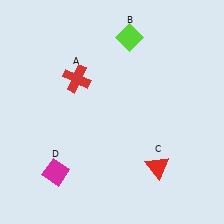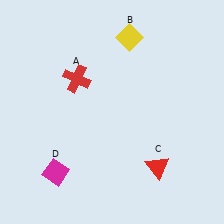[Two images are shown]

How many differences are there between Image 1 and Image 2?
There is 1 difference between the two images.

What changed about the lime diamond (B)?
In Image 1, B is lime. In Image 2, it changed to yellow.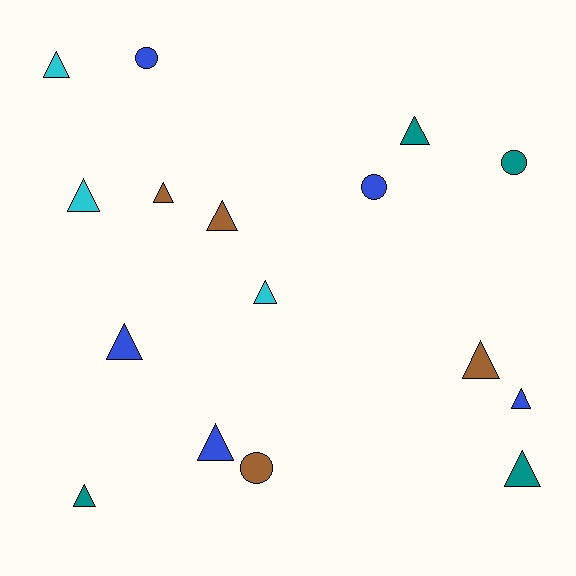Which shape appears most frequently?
Triangle, with 12 objects.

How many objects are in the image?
There are 16 objects.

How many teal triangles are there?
There are 3 teal triangles.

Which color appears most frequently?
Blue, with 5 objects.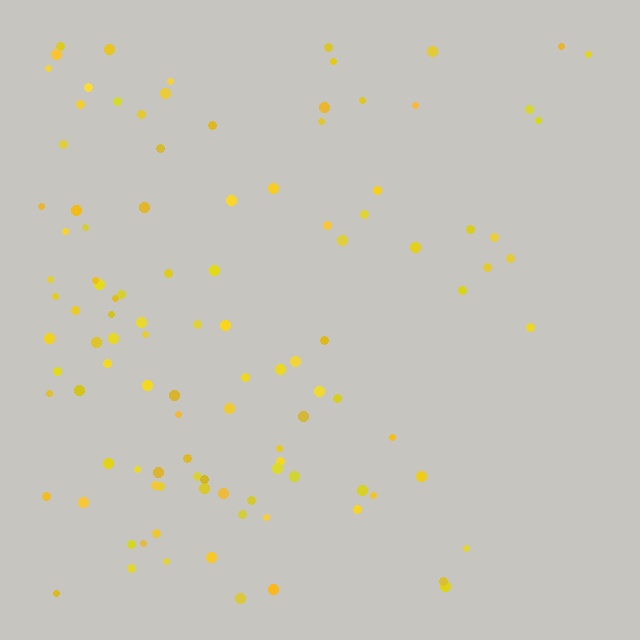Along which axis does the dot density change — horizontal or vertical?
Horizontal.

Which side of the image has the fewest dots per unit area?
The right.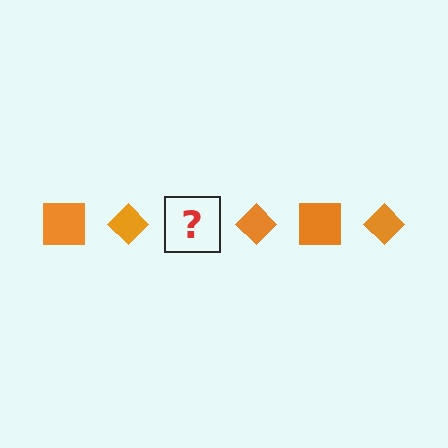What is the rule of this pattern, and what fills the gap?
The rule is that the pattern cycles through square, diamond shapes in orange. The gap should be filled with an orange square.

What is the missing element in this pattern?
The missing element is an orange square.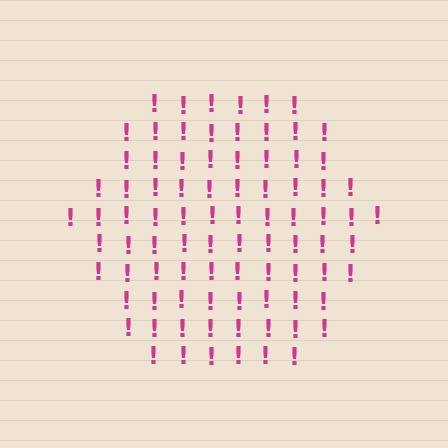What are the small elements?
The small elements are exclamation marks.